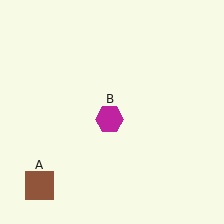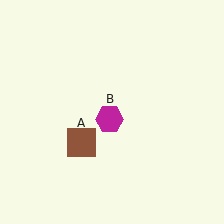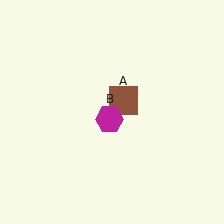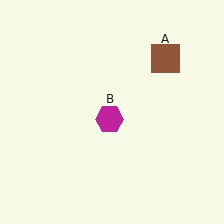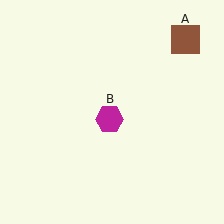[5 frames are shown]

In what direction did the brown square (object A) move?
The brown square (object A) moved up and to the right.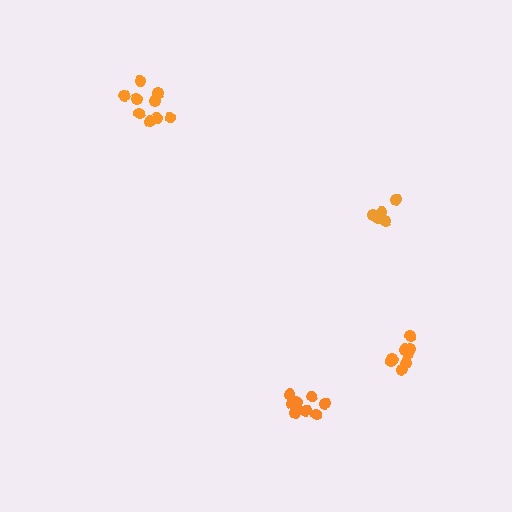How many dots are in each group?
Group 1: 9 dots, Group 2: 5 dots, Group 3: 9 dots, Group 4: 8 dots (31 total).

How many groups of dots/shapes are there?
There are 4 groups.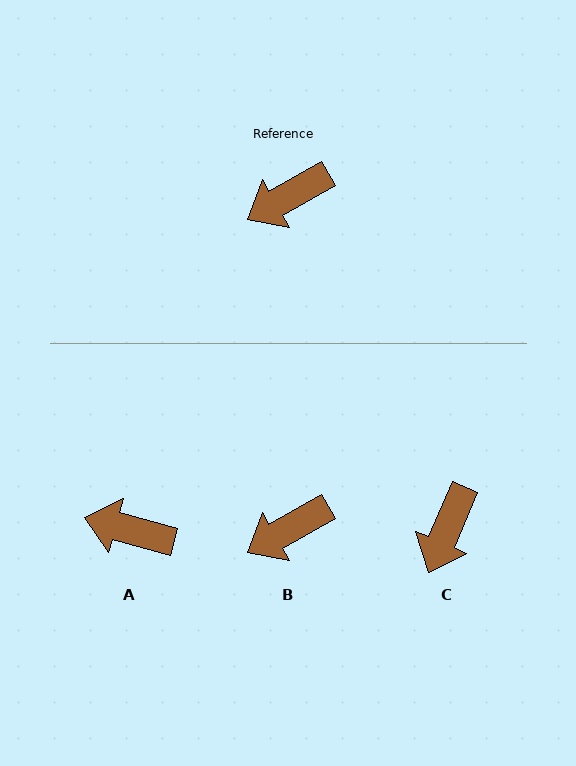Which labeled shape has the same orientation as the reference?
B.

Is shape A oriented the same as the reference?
No, it is off by about 45 degrees.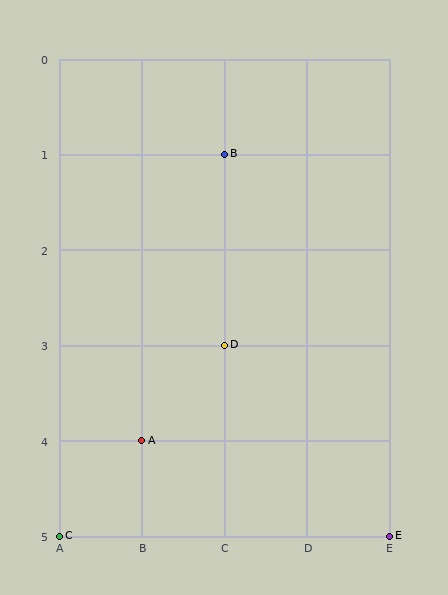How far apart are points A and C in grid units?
Points A and C are 1 column and 1 row apart (about 1.4 grid units diagonally).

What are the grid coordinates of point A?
Point A is at grid coordinates (B, 4).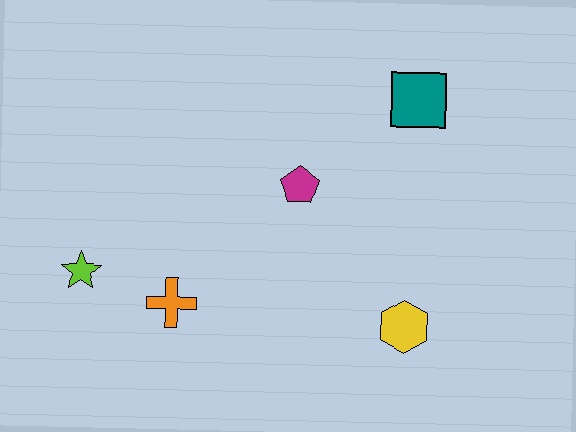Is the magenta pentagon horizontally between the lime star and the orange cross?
No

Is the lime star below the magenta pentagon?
Yes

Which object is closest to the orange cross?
The lime star is closest to the orange cross.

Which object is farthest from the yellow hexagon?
The lime star is farthest from the yellow hexagon.